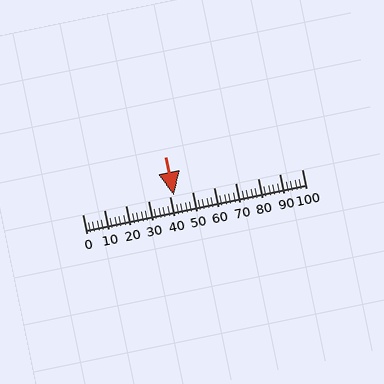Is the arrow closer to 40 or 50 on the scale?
The arrow is closer to 40.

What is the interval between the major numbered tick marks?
The major tick marks are spaced 10 units apart.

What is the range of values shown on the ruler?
The ruler shows values from 0 to 100.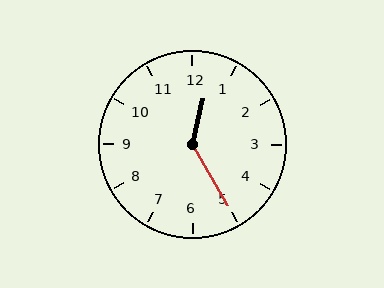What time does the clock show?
12:25.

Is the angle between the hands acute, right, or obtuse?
It is obtuse.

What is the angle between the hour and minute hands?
Approximately 138 degrees.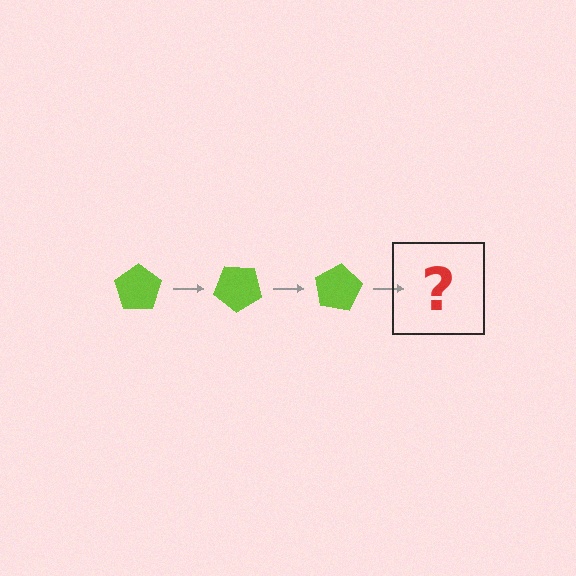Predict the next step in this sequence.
The next step is a lime pentagon rotated 120 degrees.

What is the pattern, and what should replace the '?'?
The pattern is that the pentagon rotates 40 degrees each step. The '?' should be a lime pentagon rotated 120 degrees.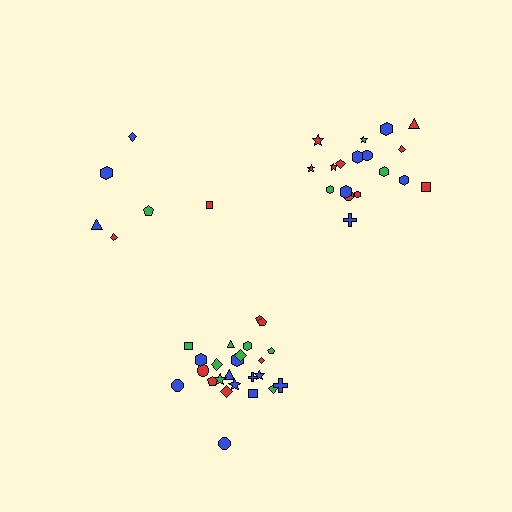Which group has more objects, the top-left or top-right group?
The top-right group.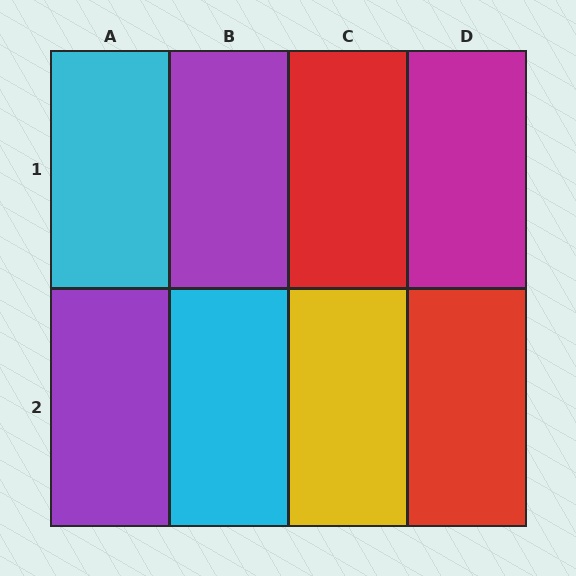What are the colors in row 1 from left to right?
Cyan, purple, red, magenta.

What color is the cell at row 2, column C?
Yellow.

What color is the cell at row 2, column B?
Cyan.